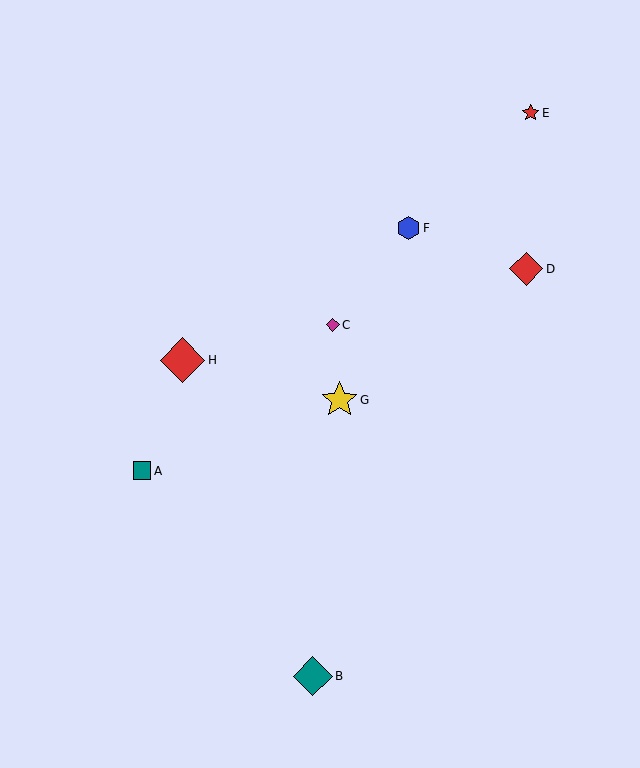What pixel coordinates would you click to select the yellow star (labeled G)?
Click at (339, 400) to select the yellow star G.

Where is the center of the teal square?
The center of the teal square is at (142, 471).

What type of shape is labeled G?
Shape G is a yellow star.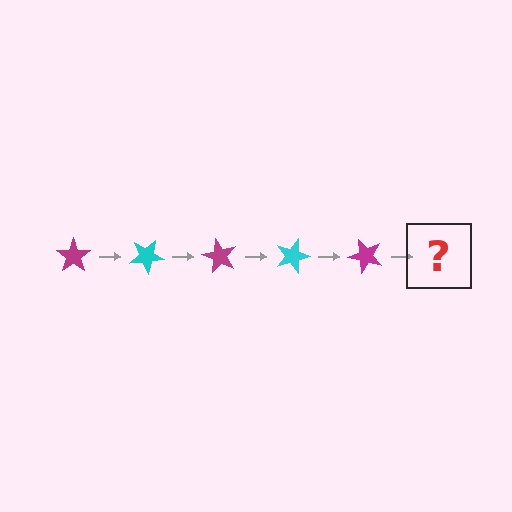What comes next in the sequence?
The next element should be a cyan star, rotated 150 degrees from the start.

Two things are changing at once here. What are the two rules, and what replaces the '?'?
The two rules are that it rotates 30 degrees each step and the color cycles through magenta and cyan. The '?' should be a cyan star, rotated 150 degrees from the start.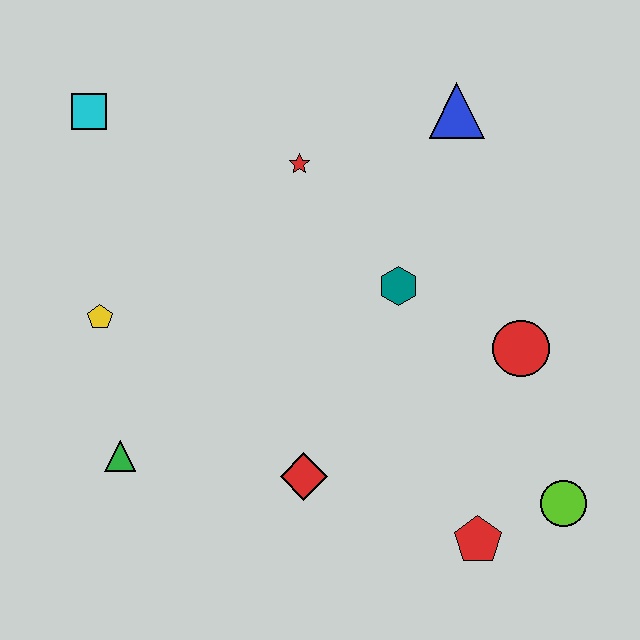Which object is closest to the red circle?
The teal hexagon is closest to the red circle.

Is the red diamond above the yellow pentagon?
No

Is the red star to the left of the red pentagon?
Yes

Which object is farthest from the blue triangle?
The green triangle is farthest from the blue triangle.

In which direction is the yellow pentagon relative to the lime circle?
The yellow pentagon is to the left of the lime circle.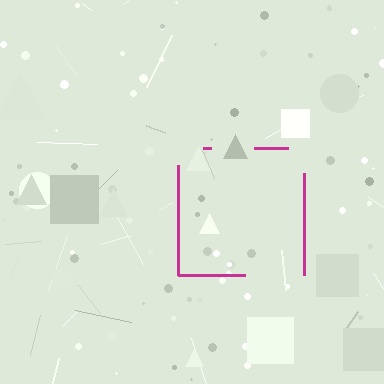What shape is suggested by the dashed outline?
The dashed outline suggests a square.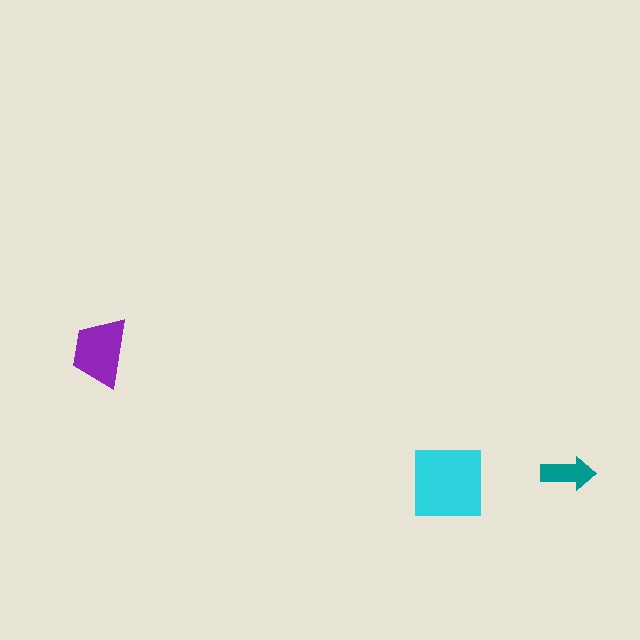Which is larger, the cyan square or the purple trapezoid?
The cyan square.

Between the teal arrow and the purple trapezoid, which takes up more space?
The purple trapezoid.